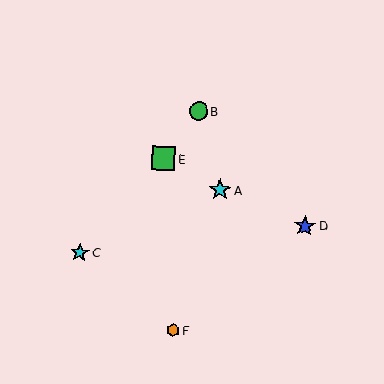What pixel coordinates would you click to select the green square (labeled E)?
Click at (163, 158) to select the green square E.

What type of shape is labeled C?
Shape C is a cyan star.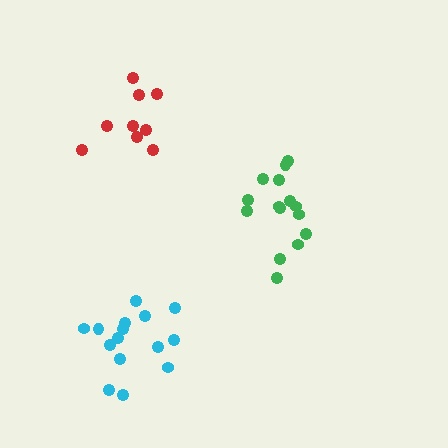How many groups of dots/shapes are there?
There are 3 groups.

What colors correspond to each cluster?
The clusters are colored: green, cyan, red.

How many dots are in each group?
Group 1: 15 dots, Group 2: 15 dots, Group 3: 9 dots (39 total).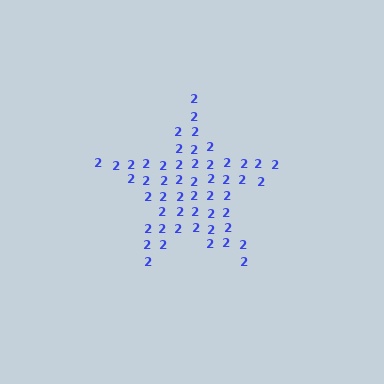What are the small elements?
The small elements are digit 2's.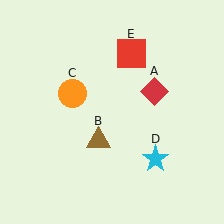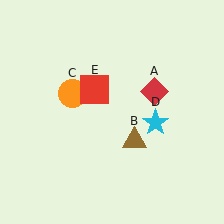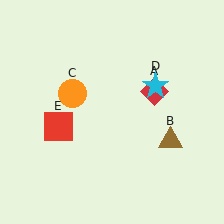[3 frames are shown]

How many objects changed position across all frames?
3 objects changed position: brown triangle (object B), cyan star (object D), red square (object E).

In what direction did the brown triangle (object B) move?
The brown triangle (object B) moved right.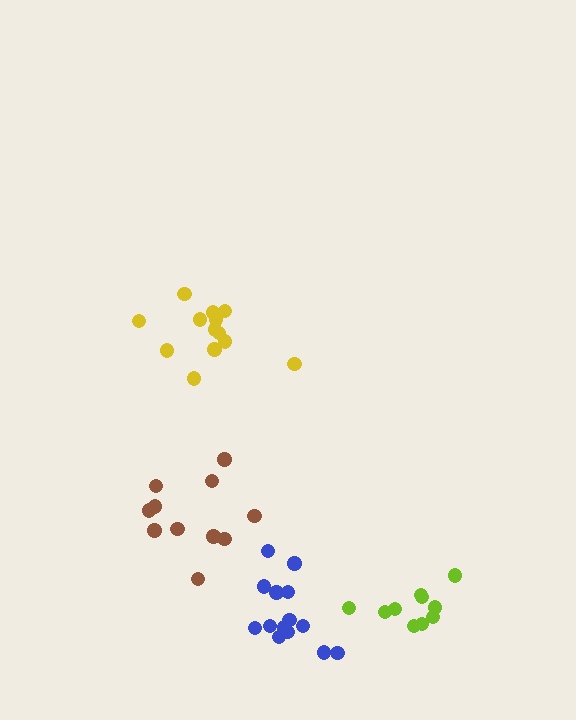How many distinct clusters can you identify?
There are 4 distinct clusters.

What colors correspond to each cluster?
The clusters are colored: blue, brown, yellow, lime.